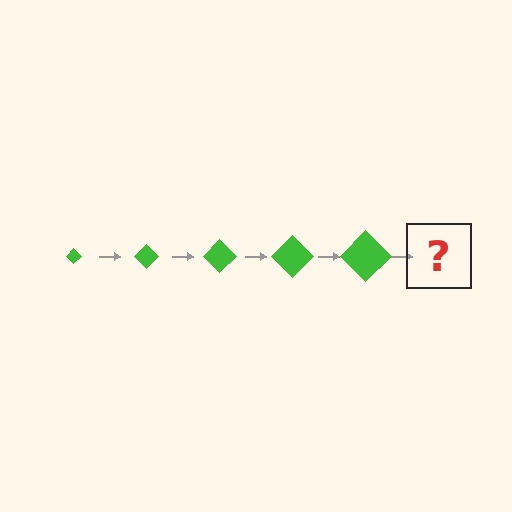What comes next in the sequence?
The next element should be a green diamond, larger than the previous one.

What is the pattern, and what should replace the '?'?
The pattern is that the diamond gets progressively larger each step. The '?' should be a green diamond, larger than the previous one.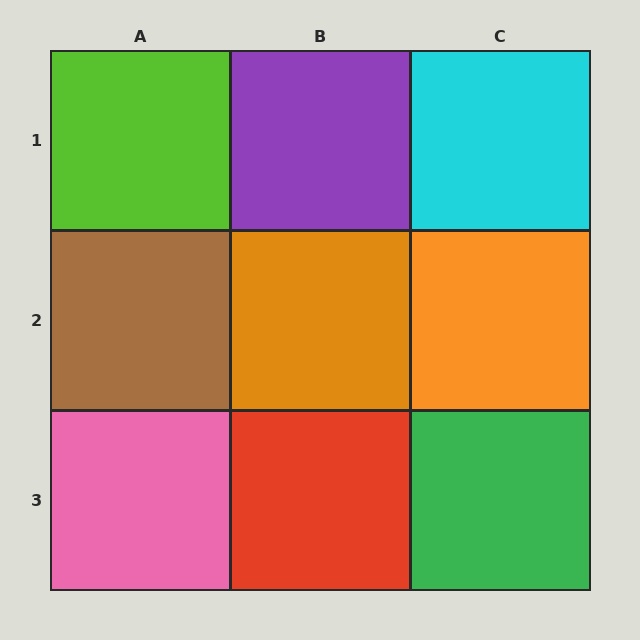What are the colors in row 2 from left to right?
Brown, orange, orange.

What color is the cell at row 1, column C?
Cyan.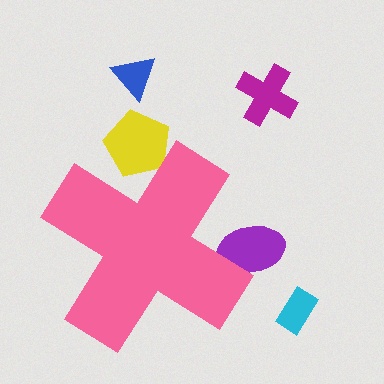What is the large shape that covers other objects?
A pink cross.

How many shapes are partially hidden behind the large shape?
2 shapes are partially hidden.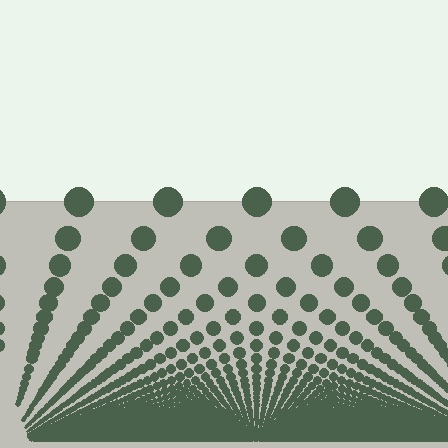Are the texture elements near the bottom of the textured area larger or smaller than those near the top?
Smaller. The gradient is inverted — elements near the bottom are smaller and denser.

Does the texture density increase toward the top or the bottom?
Density increases toward the bottom.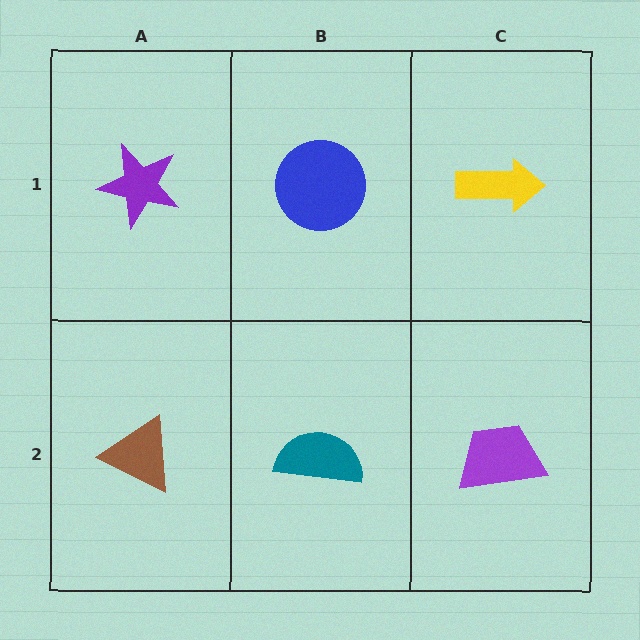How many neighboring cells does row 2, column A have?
2.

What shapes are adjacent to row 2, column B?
A blue circle (row 1, column B), a brown triangle (row 2, column A), a purple trapezoid (row 2, column C).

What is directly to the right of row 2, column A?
A teal semicircle.